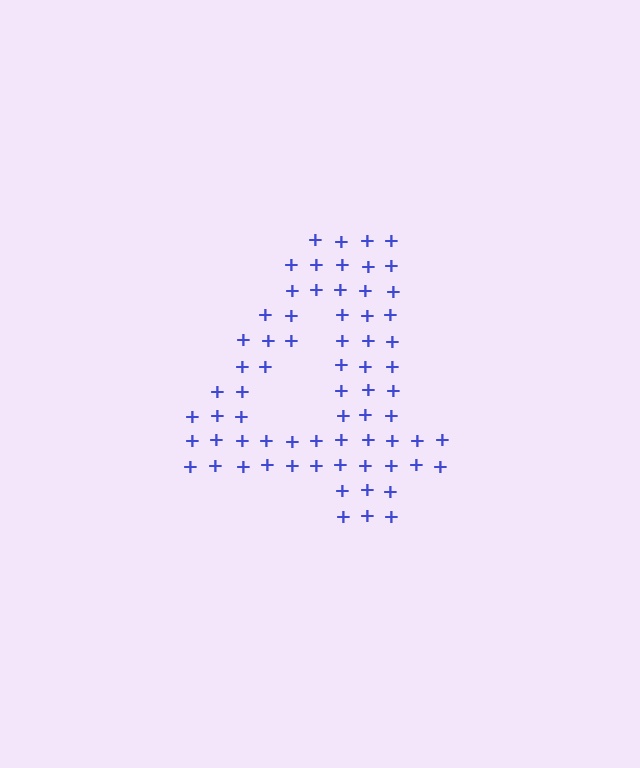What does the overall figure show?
The overall figure shows the digit 4.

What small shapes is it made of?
It is made of small plus signs.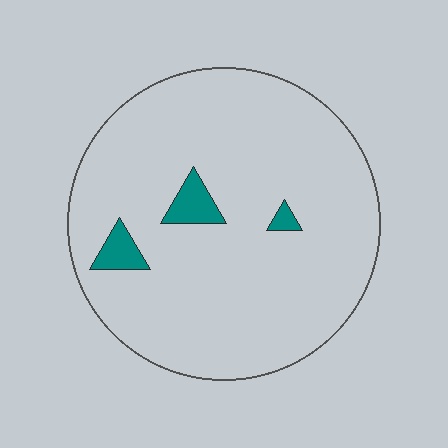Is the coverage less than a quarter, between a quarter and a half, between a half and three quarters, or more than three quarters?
Less than a quarter.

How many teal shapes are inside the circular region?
3.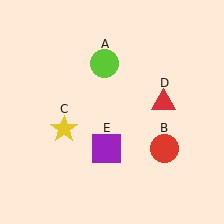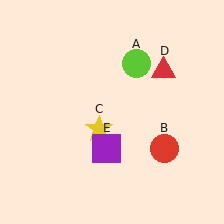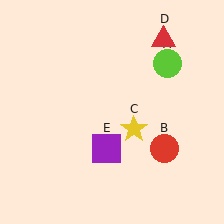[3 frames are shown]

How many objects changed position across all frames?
3 objects changed position: lime circle (object A), yellow star (object C), red triangle (object D).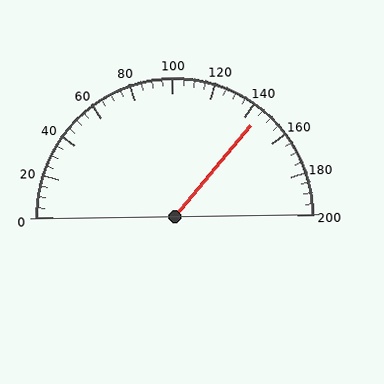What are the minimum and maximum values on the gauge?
The gauge ranges from 0 to 200.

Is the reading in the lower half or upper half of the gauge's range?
The reading is in the upper half of the range (0 to 200).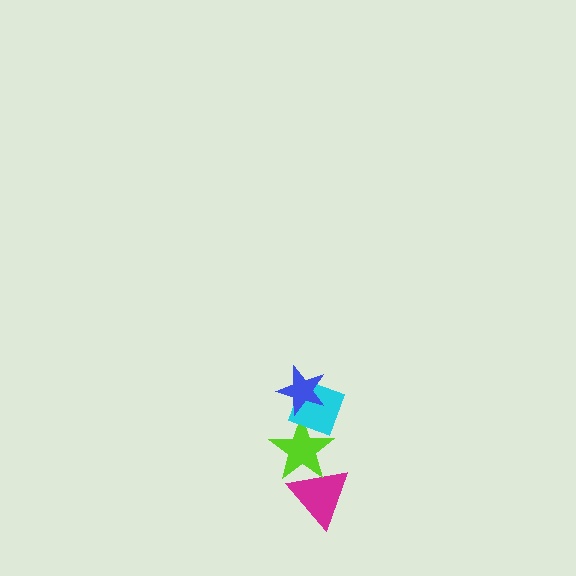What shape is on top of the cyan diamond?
The blue star is on top of the cyan diamond.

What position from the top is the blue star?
The blue star is 1st from the top.